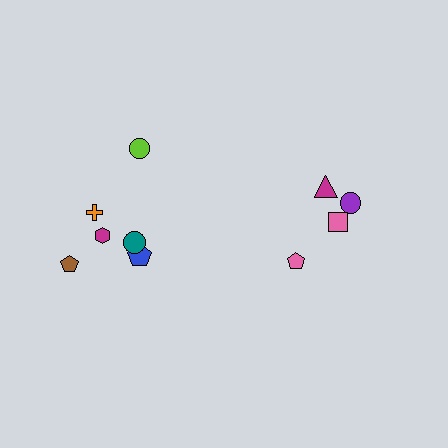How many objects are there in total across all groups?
There are 10 objects.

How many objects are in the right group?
There are 4 objects.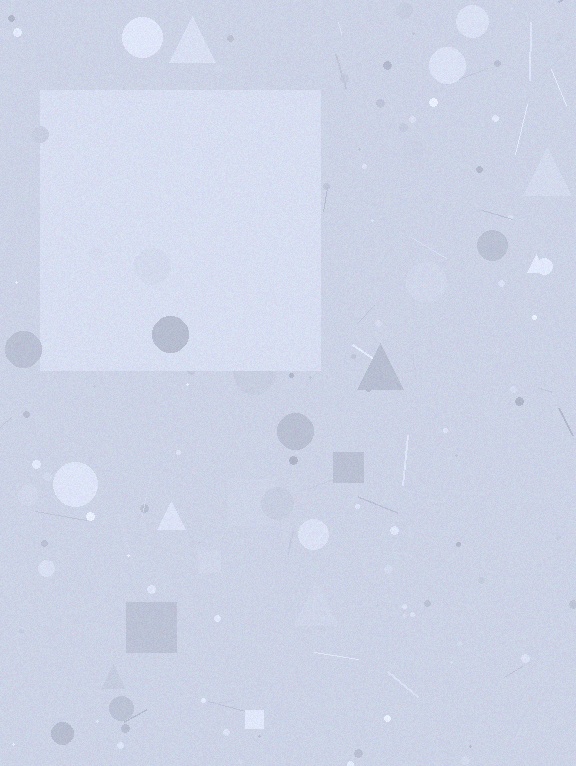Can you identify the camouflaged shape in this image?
The camouflaged shape is a square.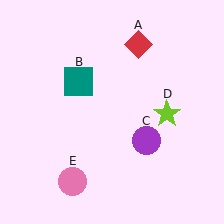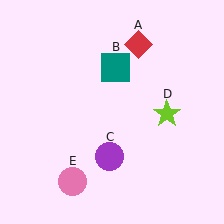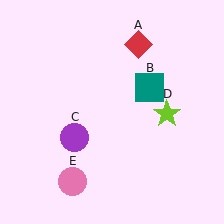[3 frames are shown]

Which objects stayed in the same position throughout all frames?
Red diamond (object A) and lime star (object D) and pink circle (object E) remained stationary.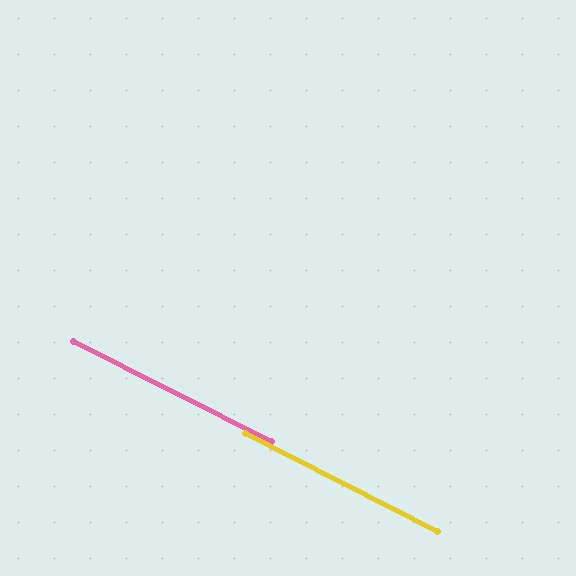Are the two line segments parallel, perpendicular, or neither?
Parallel — their directions differ by only 0.3°.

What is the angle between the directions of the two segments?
Approximately 0 degrees.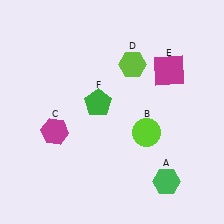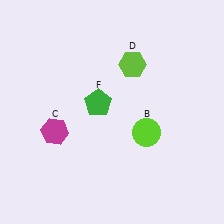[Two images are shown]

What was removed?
The magenta square (E), the green hexagon (A) were removed in Image 2.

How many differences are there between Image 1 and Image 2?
There are 2 differences between the two images.